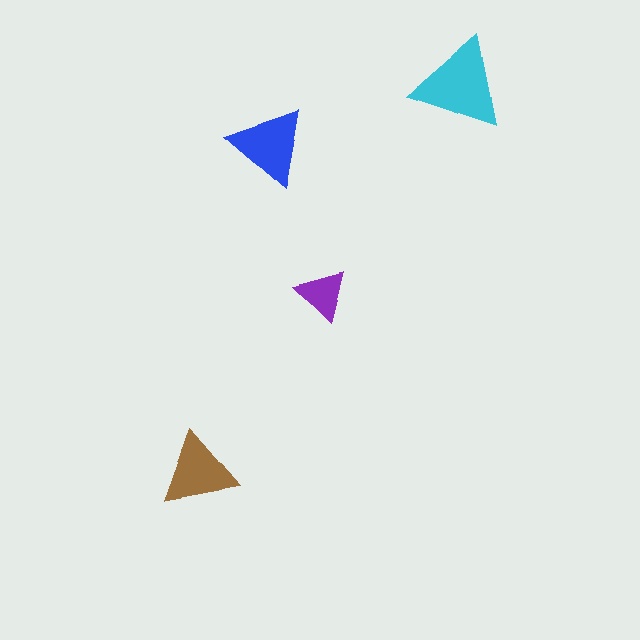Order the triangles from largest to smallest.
the cyan one, the blue one, the brown one, the purple one.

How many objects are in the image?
There are 4 objects in the image.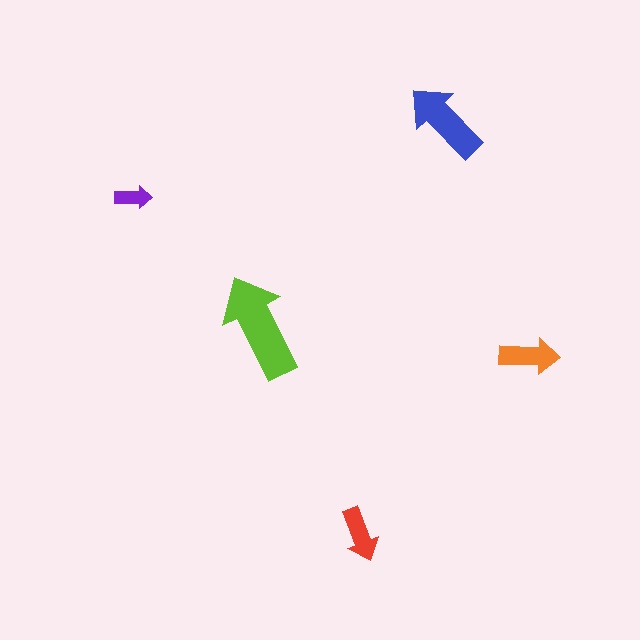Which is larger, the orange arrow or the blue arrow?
The blue one.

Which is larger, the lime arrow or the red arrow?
The lime one.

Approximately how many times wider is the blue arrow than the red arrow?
About 1.5 times wider.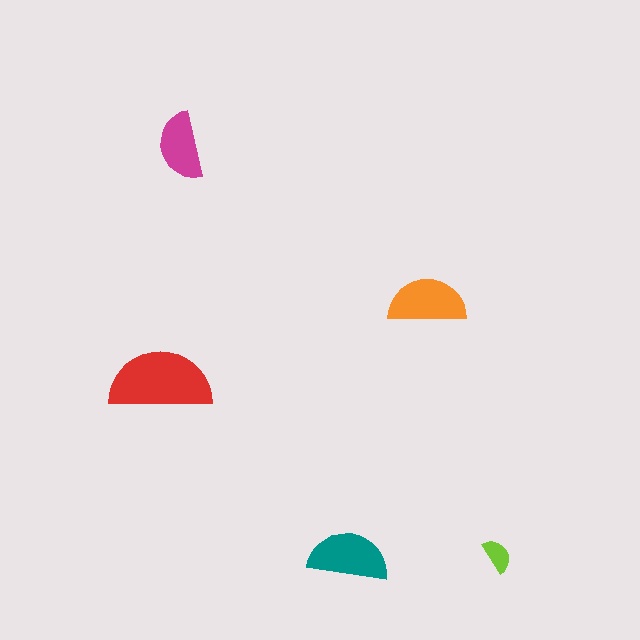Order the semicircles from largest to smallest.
the red one, the teal one, the orange one, the magenta one, the lime one.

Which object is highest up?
The magenta semicircle is topmost.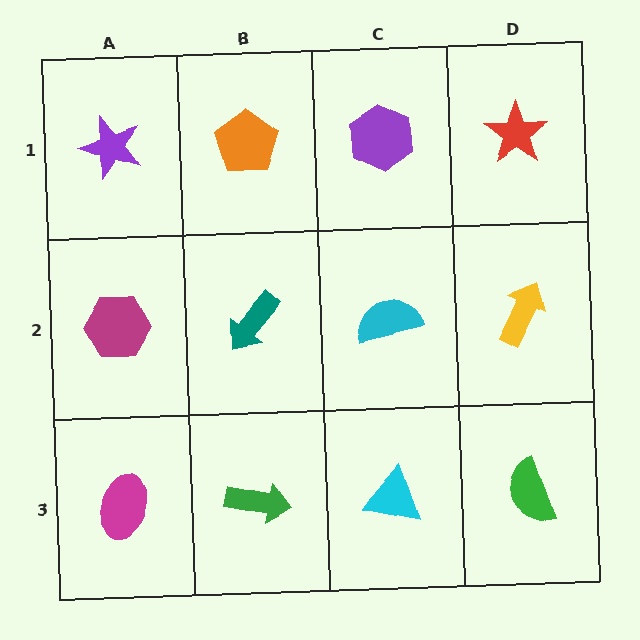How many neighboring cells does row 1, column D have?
2.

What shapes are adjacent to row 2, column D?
A red star (row 1, column D), a green semicircle (row 3, column D), a cyan semicircle (row 2, column C).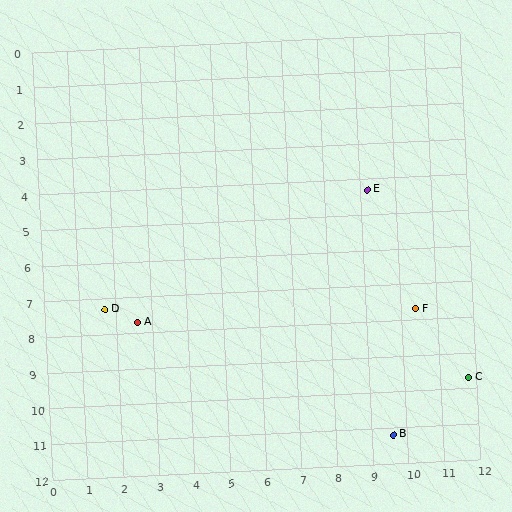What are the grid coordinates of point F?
Point F is at approximately (10.4, 7.7).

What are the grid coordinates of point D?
Point D is at approximately (1.7, 7.3).